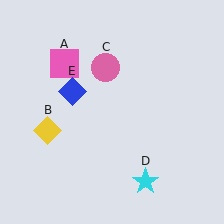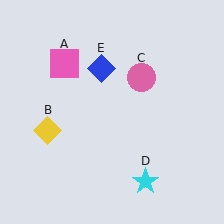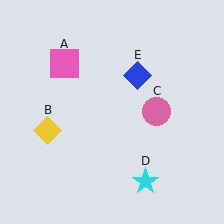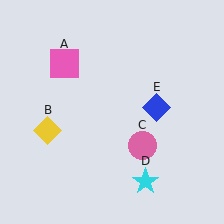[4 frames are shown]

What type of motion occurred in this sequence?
The pink circle (object C), blue diamond (object E) rotated clockwise around the center of the scene.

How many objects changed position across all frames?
2 objects changed position: pink circle (object C), blue diamond (object E).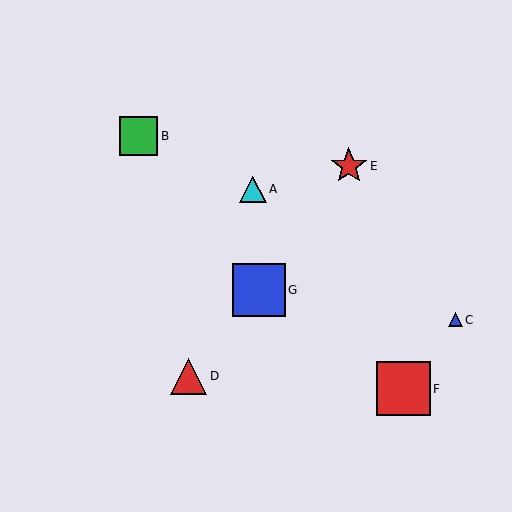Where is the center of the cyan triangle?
The center of the cyan triangle is at (253, 189).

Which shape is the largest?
The red square (labeled F) is the largest.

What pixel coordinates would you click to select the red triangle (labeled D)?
Click at (188, 376) to select the red triangle D.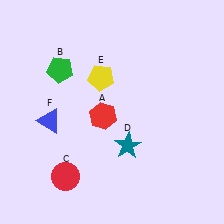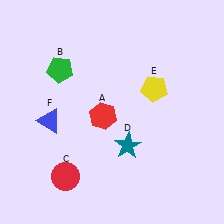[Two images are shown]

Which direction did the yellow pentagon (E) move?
The yellow pentagon (E) moved right.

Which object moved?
The yellow pentagon (E) moved right.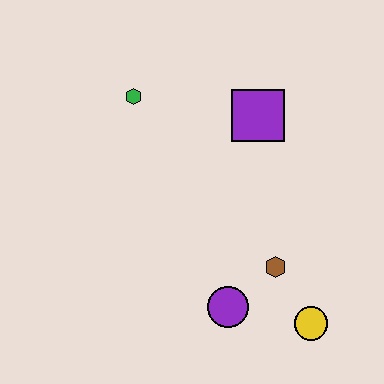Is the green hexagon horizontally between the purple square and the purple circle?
No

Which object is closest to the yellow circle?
The brown hexagon is closest to the yellow circle.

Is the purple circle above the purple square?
No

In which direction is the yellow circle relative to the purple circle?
The yellow circle is to the right of the purple circle.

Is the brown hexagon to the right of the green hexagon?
Yes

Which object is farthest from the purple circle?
The green hexagon is farthest from the purple circle.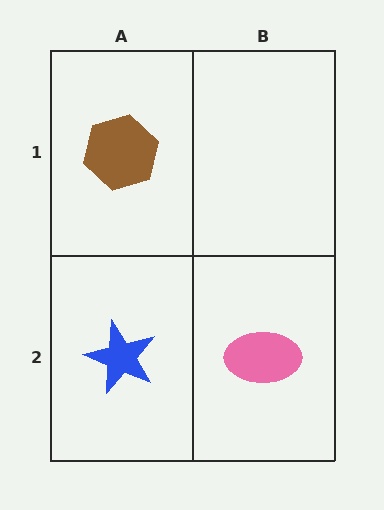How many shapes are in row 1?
1 shape.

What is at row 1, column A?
A brown hexagon.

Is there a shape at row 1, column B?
No, that cell is empty.